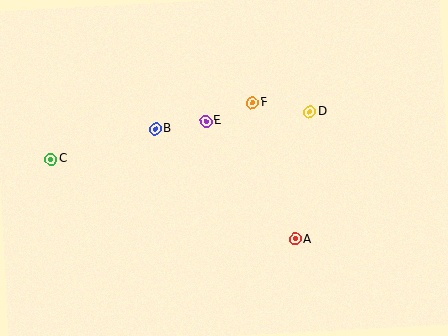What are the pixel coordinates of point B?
Point B is at (155, 129).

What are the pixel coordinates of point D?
Point D is at (310, 112).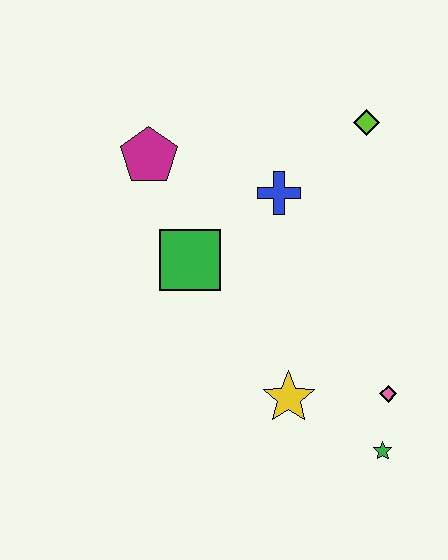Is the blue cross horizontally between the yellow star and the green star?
No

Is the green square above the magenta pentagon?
No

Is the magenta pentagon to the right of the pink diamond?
No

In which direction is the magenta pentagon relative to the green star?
The magenta pentagon is above the green star.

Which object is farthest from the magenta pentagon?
The green star is farthest from the magenta pentagon.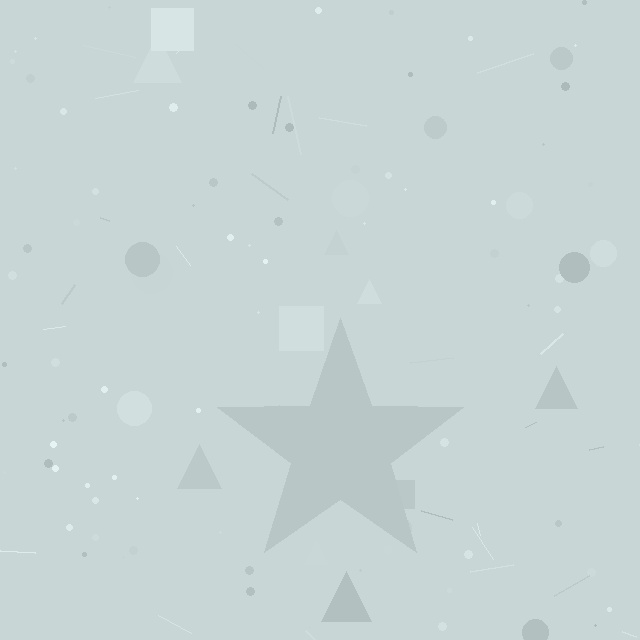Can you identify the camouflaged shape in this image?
The camouflaged shape is a star.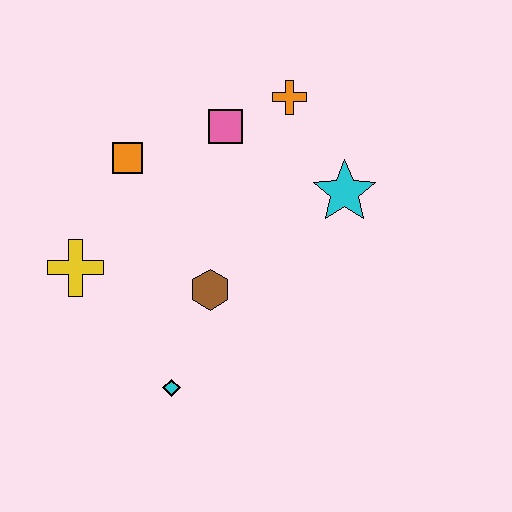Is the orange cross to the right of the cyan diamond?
Yes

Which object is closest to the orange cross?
The pink square is closest to the orange cross.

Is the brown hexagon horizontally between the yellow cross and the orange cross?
Yes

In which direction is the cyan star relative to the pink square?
The cyan star is to the right of the pink square.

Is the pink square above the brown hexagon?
Yes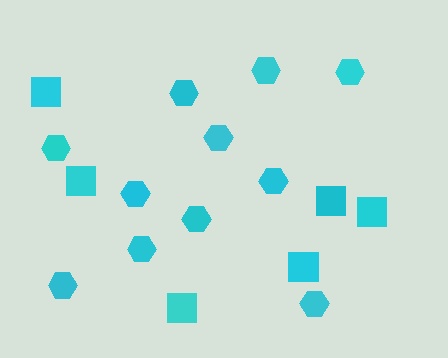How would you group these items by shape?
There are 2 groups: one group of hexagons (11) and one group of squares (6).